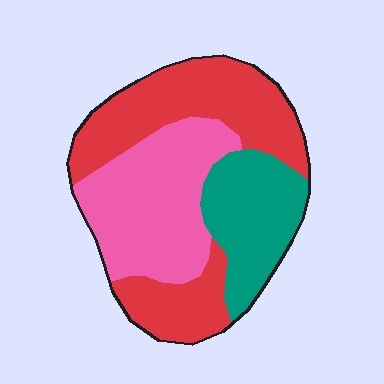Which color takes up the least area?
Teal, at roughly 25%.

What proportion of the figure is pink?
Pink covers around 35% of the figure.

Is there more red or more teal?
Red.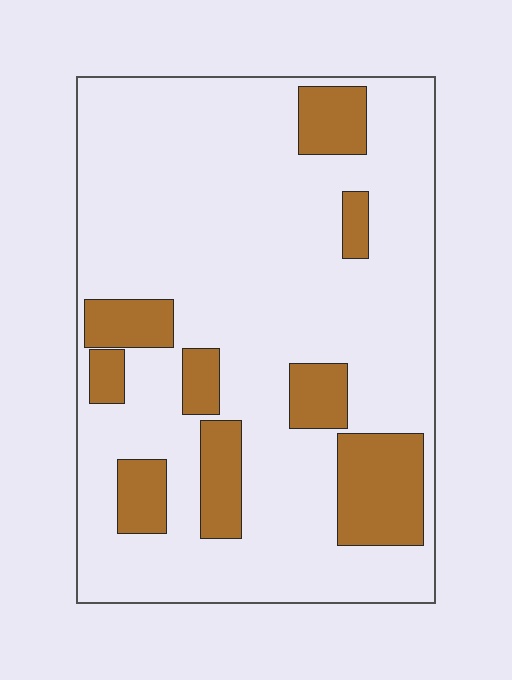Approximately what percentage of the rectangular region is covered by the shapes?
Approximately 20%.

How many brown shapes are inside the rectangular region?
9.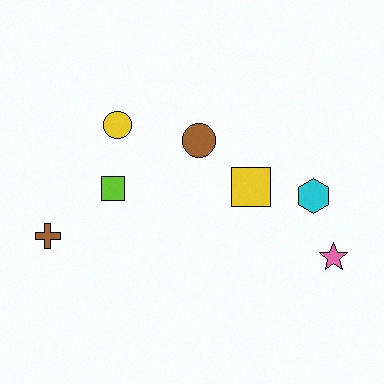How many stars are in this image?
There is 1 star.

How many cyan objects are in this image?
There is 1 cyan object.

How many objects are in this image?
There are 7 objects.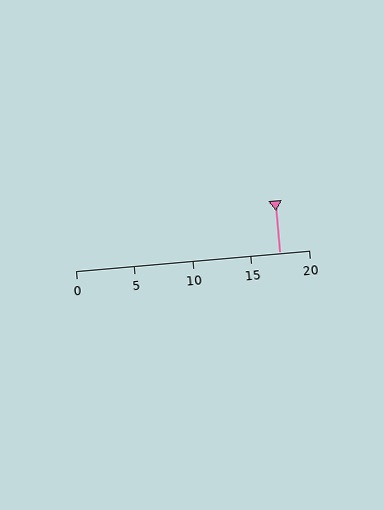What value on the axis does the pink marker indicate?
The marker indicates approximately 17.5.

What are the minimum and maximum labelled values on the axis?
The axis runs from 0 to 20.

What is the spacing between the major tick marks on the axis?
The major ticks are spaced 5 apart.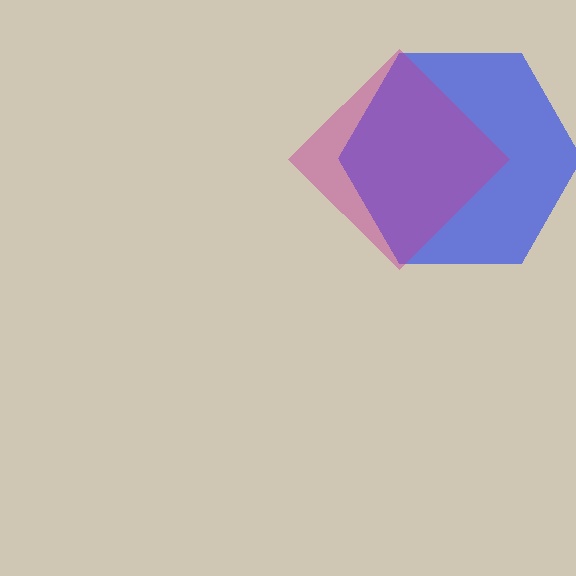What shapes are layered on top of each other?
The layered shapes are: a blue hexagon, a magenta diamond.